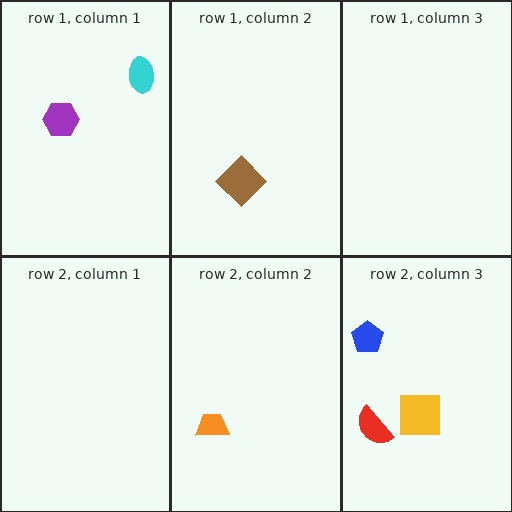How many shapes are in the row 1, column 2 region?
1.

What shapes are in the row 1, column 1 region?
The cyan ellipse, the purple hexagon.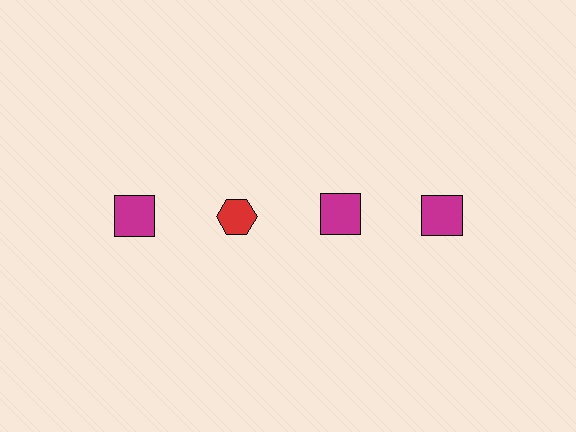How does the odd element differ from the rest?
It differs in both color (red instead of magenta) and shape (hexagon instead of square).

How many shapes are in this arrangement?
There are 4 shapes arranged in a grid pattern.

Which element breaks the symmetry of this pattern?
The red hexagon in the top row, second from left column breaks the symmetry. All other shapes are magenta squares.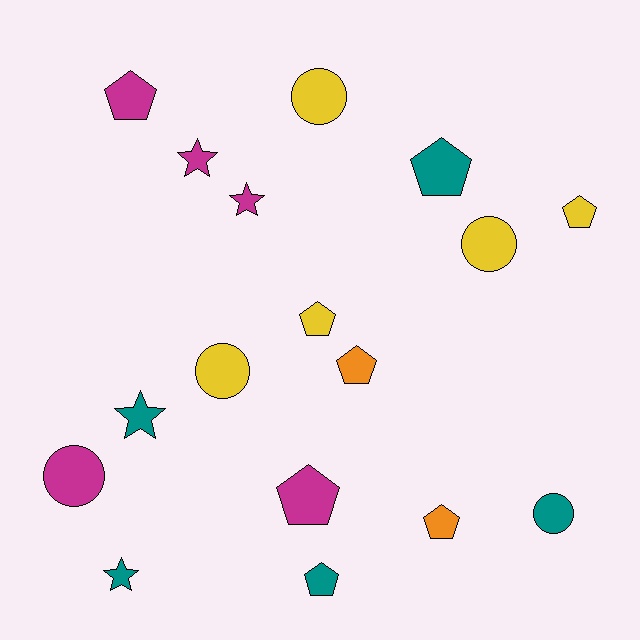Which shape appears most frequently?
Pentagon, with 8 objects.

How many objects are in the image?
There are 17 objects.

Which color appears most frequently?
Yellow, with 5 objects.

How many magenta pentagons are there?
There are 2 magenta pentagons.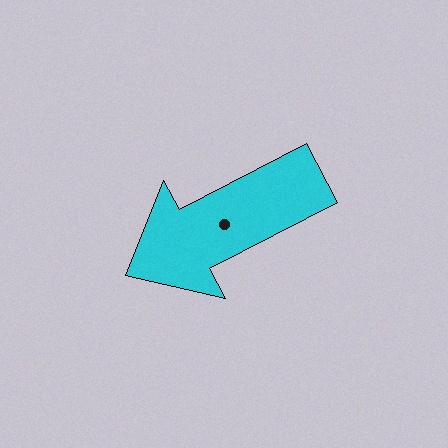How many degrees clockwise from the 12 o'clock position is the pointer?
Approximately 242 degrees.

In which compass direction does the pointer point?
Southwest.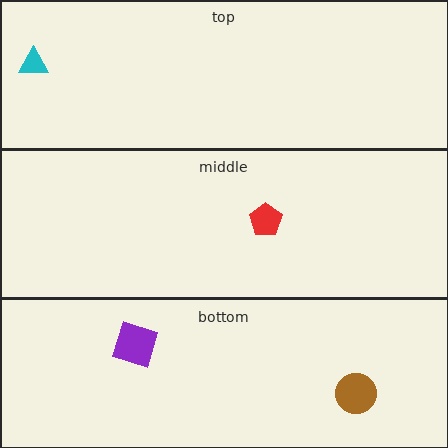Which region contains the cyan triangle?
The top region.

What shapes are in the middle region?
The red pentagon.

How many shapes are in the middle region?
1.